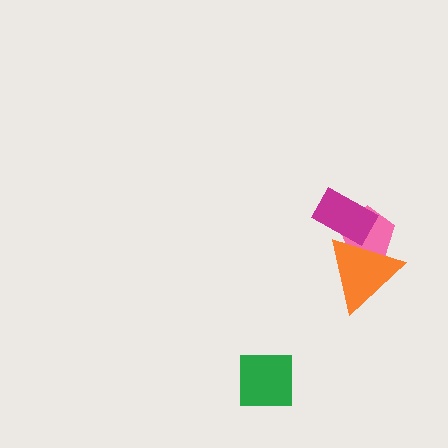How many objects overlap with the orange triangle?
2 objects overlap with the orange triangle.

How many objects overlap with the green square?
0 objects overlap with the green square.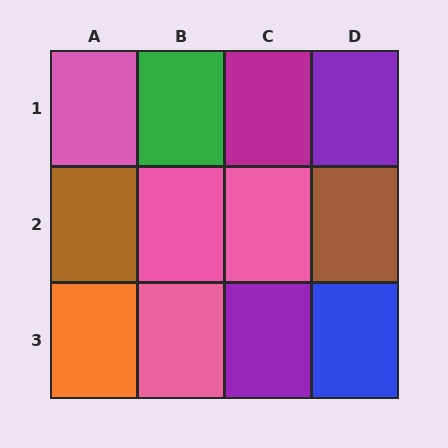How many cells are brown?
2 cells are brown.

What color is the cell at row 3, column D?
Blue.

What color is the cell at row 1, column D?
Purple.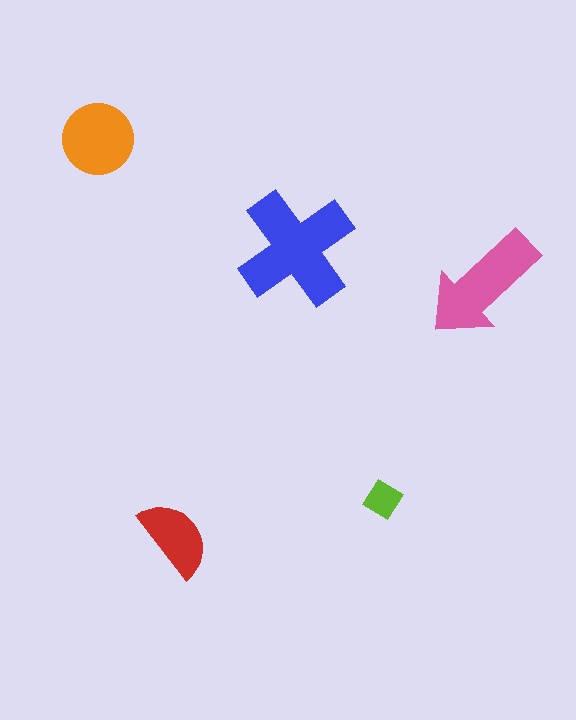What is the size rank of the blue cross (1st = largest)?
1st.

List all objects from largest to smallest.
The blue cross, the pink arrow, the orange circle, the red semicircle, the lime diamond.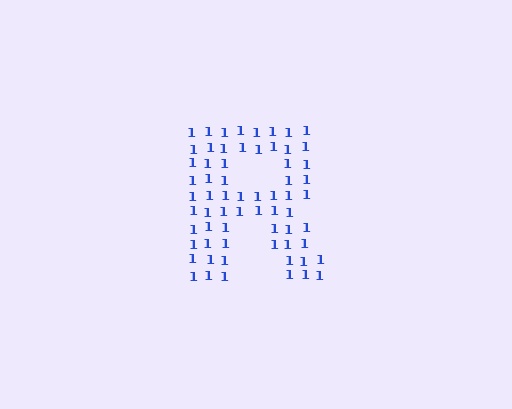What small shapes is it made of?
It is made of small digit 1's.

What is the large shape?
The large shape is the letter R.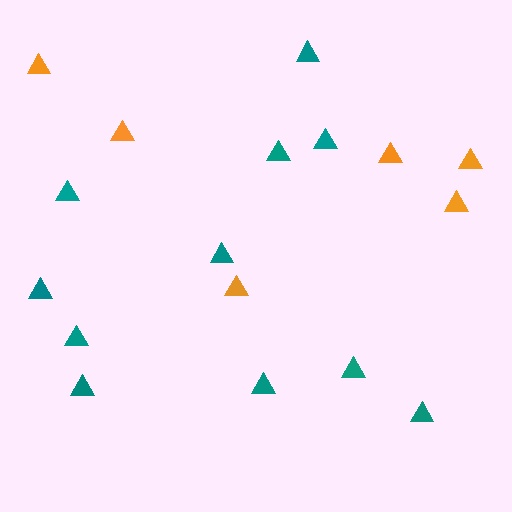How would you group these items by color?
There are 2 groups: one group of teal triangles (11) and one group of orange triangles (6).